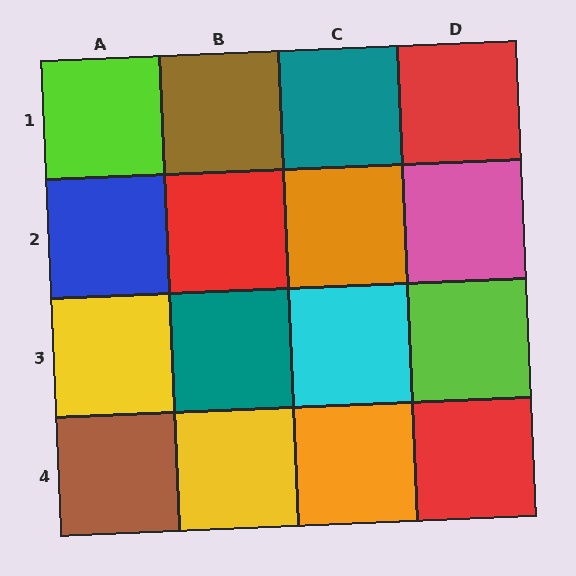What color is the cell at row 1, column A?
Lime.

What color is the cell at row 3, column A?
Yellow.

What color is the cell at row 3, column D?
Lime.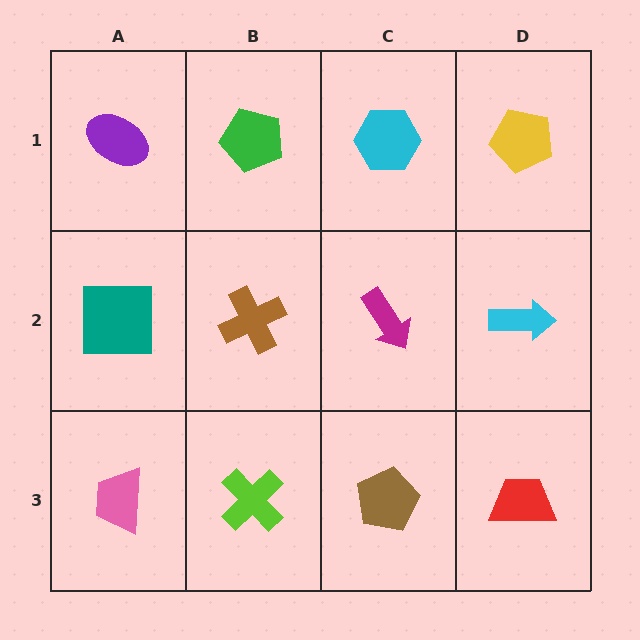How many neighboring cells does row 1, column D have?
2.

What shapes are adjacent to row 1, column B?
A brown cross (row 2, column B), a purple ellipse (row 1, column A), a cyan hexagon (row 1, column C).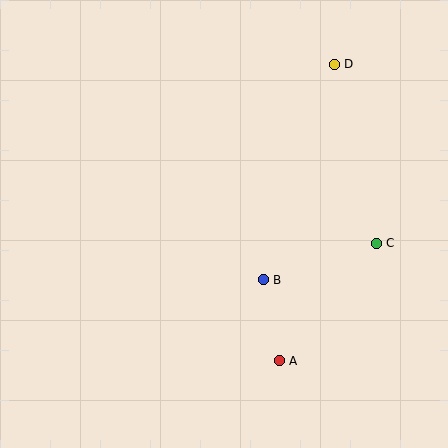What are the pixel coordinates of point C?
Point C is at (376, 243).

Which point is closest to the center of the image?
Point B at (263, 280) is closest to the center.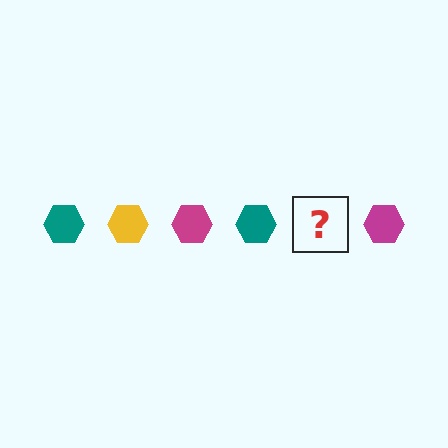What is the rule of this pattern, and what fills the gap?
The rule is that the pattern cycles through teal, yellow, magenta hexagons. The gap should be filled with a yellow hexagon.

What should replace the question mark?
The question mark should be replaced with a yellow hexagon.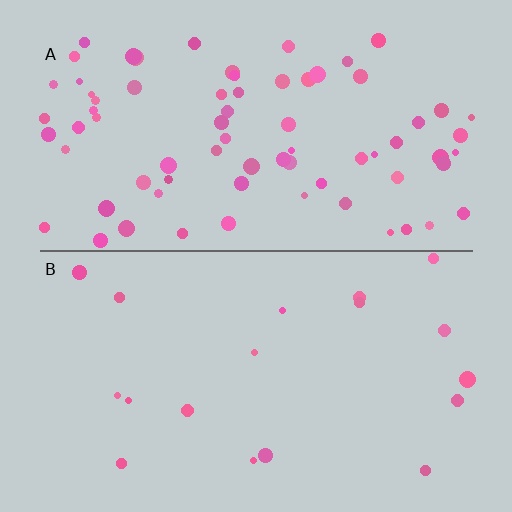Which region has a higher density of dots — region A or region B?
A (the top).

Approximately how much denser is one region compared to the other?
Approximately 3.8× — region A over region B.